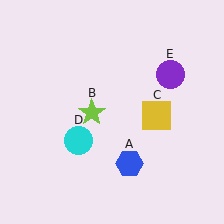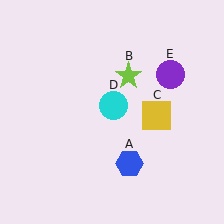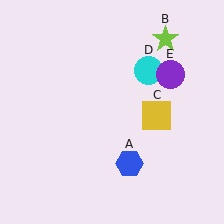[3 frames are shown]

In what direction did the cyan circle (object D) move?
The cyan circle (object D) moved up and to the right.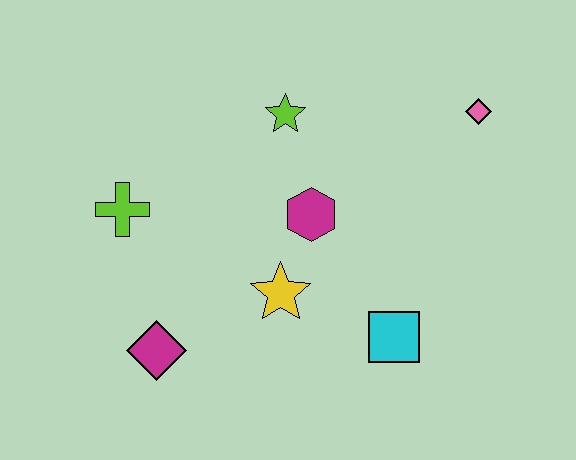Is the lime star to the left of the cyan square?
Yes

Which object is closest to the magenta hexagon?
The yellow star is closest to the magenta hexagon.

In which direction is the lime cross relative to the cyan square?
The lime cross is to the left of the cyan square.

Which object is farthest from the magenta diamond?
The pink diamond is farthest from the magenta diamond.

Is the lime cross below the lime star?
Yes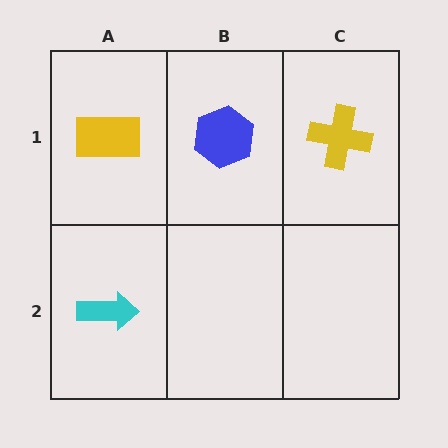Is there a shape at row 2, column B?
No, that cell is empty.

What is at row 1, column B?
A blue hexagon.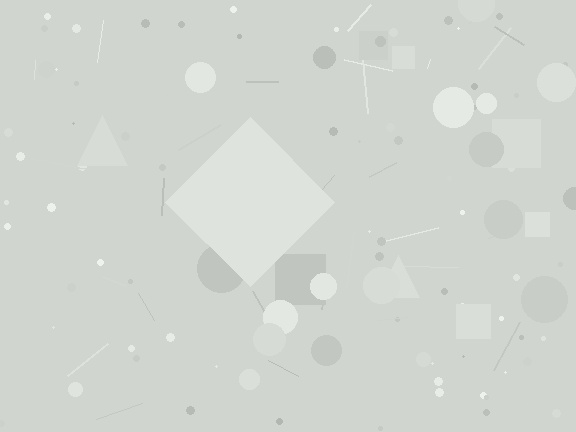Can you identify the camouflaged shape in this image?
The camouflaged shape is a diamond.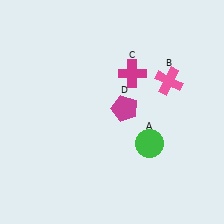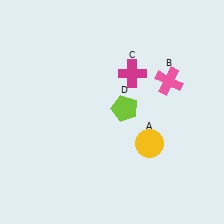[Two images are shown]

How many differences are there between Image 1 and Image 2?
There are 2 differences between the two images.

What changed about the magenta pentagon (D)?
In Image 1, D is magenta. In Image 2, it changed to lime.